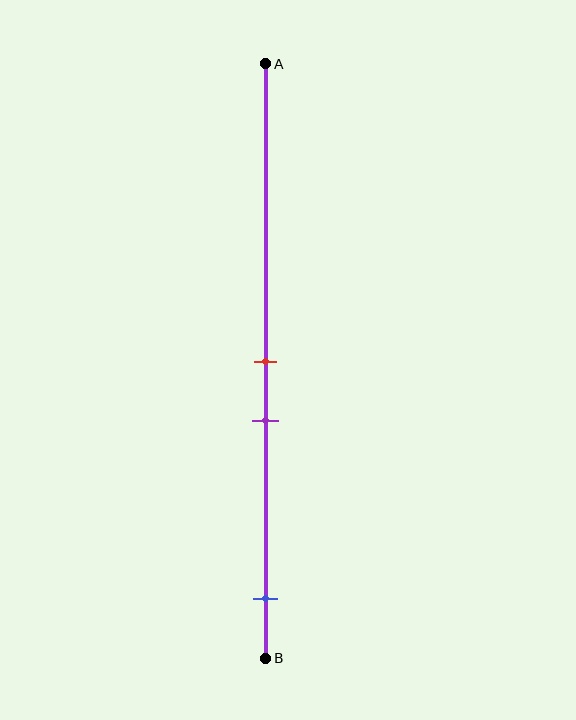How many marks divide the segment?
There are 3 marks dividing the segment.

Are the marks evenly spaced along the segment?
No, the marks are not evenly spaced.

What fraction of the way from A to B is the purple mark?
The purple mark is approximately 60% (0.6) of the way from A to B.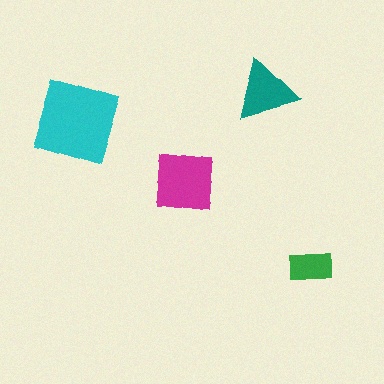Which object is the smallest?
The green rectangle.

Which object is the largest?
The cyan diamond.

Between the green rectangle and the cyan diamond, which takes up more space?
The cyan diamond.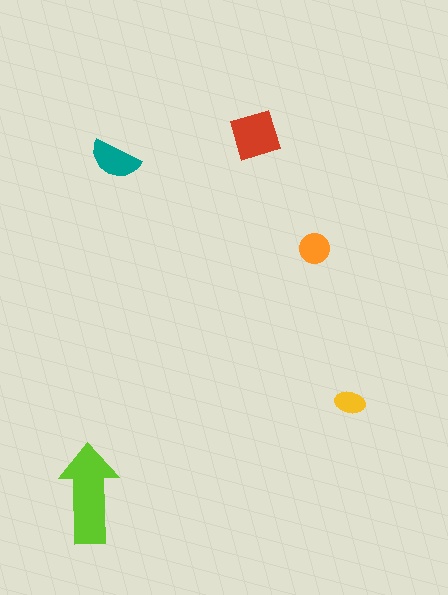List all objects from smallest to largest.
The yellow ellipse, the orange circle, the teal semicircle, the red square, the lime arrow.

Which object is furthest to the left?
The lime arrow is leftmost.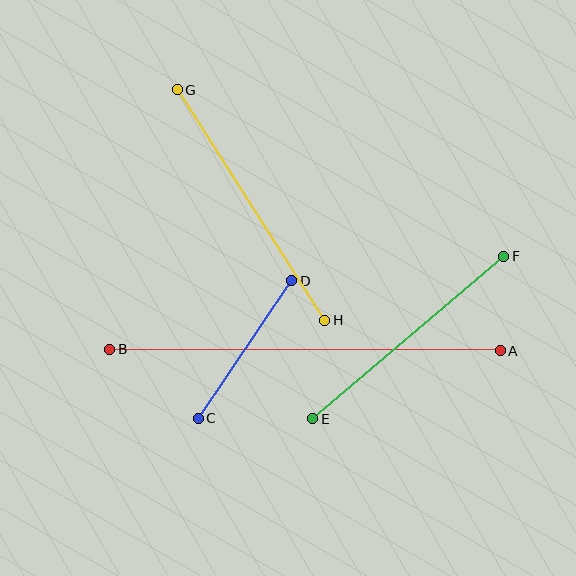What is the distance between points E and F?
The distance is approximately 251 pixels.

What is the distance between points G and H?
The distance is approximately 274 pixels.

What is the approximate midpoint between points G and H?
The midpoint is at approximately (251, 205) pixels.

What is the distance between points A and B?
The distance is approximately 391 pixels.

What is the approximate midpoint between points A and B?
The midpoint is at approximately (305, 350) pixels.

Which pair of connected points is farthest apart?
Points A and B are farthest apart.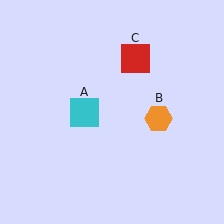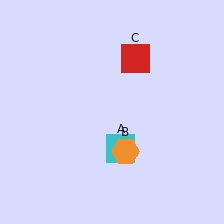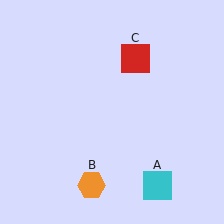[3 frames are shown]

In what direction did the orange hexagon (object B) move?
The orange hexagon (object B) moved down and to the left.